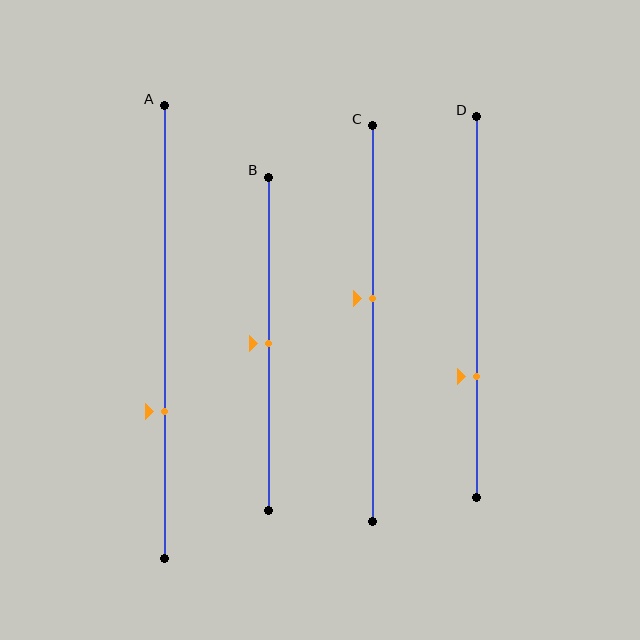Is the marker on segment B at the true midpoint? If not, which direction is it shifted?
Yes, the marker on segment B is at the true midpoint.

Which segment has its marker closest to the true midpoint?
Segment B has its marker closest to the true midpoint.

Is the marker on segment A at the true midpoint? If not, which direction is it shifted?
No, the marker on segment A is shifted downward by about 17% of the segment length.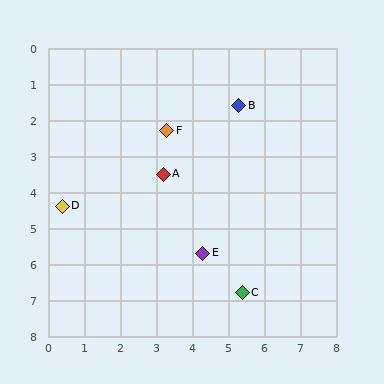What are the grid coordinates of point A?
Point A is at approximately (3.2, 3.5).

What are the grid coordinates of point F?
Point F is at approximately (3.3, 2.3).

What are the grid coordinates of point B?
Point B is at approximately (5.3, 1.6).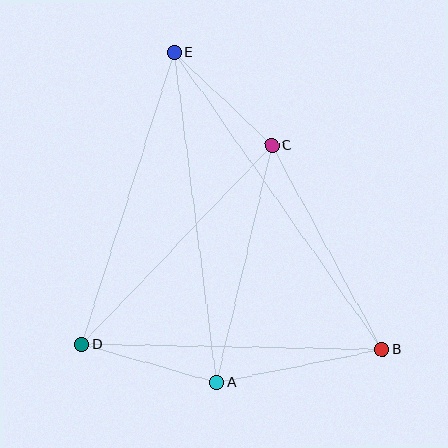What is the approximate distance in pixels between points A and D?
The distance between A and D is approximately 140 pixels.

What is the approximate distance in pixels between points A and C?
The distance between A and C is approximately 243 pixels.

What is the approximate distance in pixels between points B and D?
The distance between B and D is approximately 300 pixels.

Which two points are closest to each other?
Points C and E are closest to each other.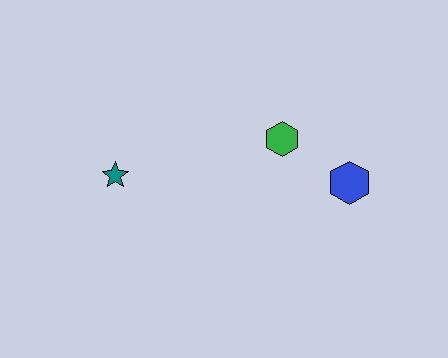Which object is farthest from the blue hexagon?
The teal star is farthest from the blue hexagon.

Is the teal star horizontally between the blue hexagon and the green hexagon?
No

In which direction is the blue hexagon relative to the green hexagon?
The blue hexagon is to the right of the green hexagon.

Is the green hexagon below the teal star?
No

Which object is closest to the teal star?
The green hexagon is closest to the teal star.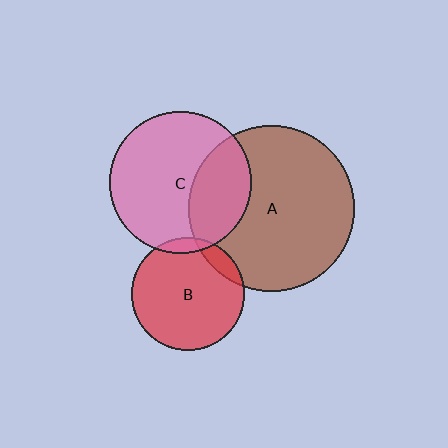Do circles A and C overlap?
Yes.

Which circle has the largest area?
Circle A (brown).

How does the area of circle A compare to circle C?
Approximately 1.4 times.